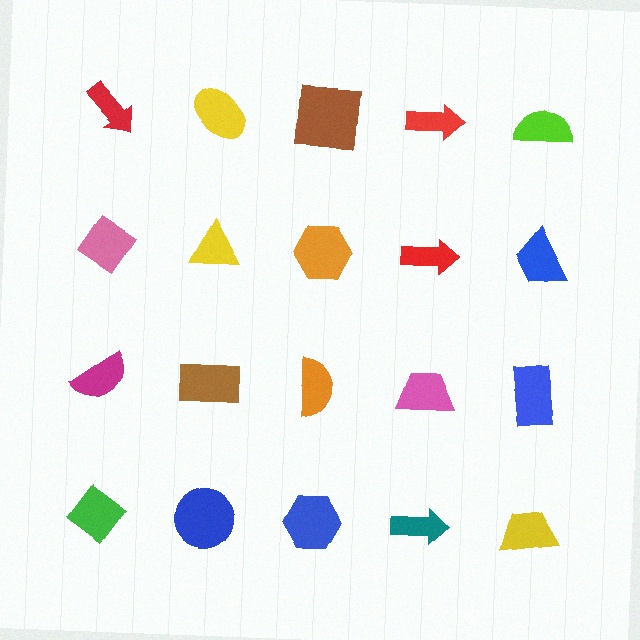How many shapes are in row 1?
5 shapes.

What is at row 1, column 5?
A lime semicircle.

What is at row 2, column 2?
A yellow triangle.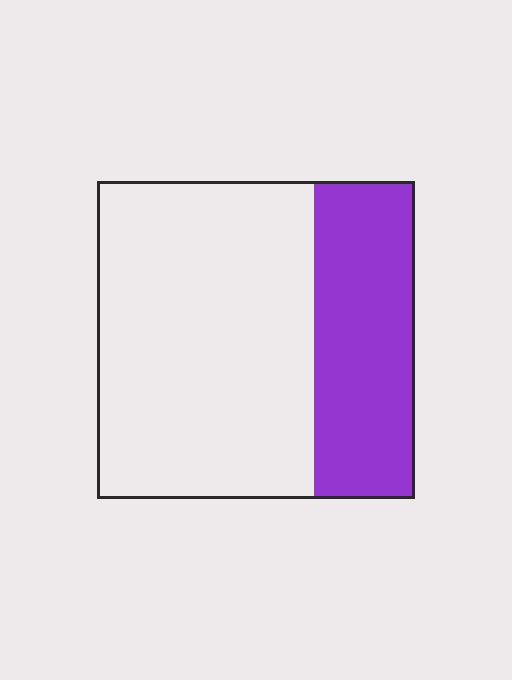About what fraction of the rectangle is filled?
About one third (1/3).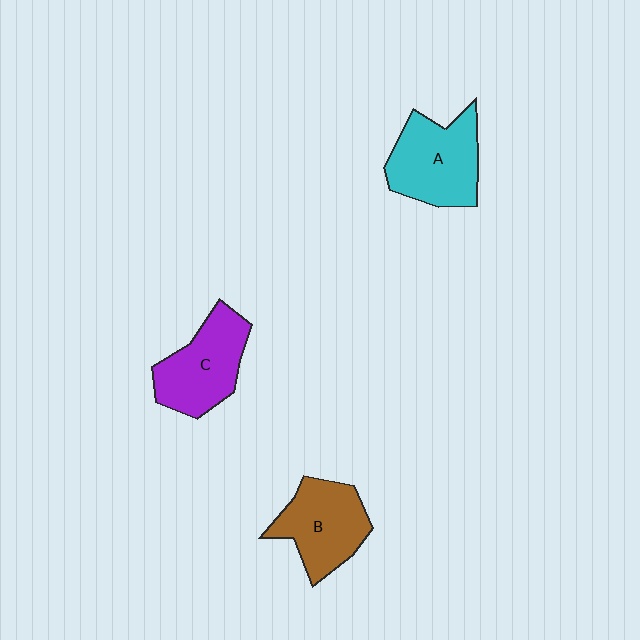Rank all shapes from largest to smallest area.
From largest to smallest: A (cyan), C (purple), B (brown).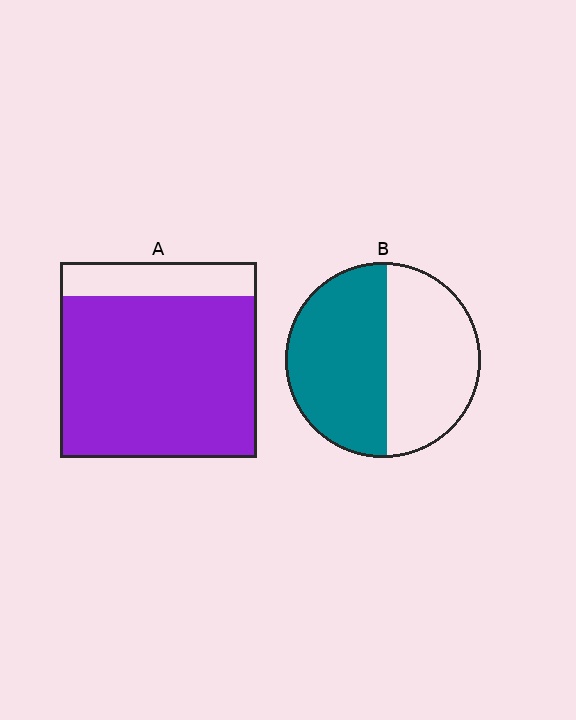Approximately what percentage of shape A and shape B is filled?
A is approximately 85% and B is approximately 55%.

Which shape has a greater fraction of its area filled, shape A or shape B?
Shape A.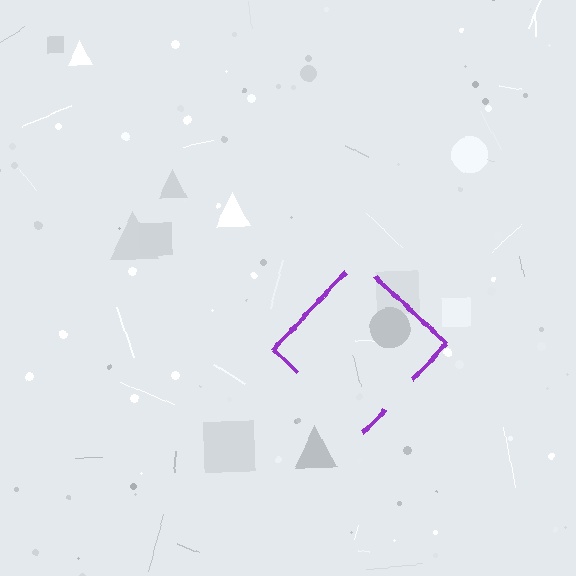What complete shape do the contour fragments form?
The contour fragments form a diamond.